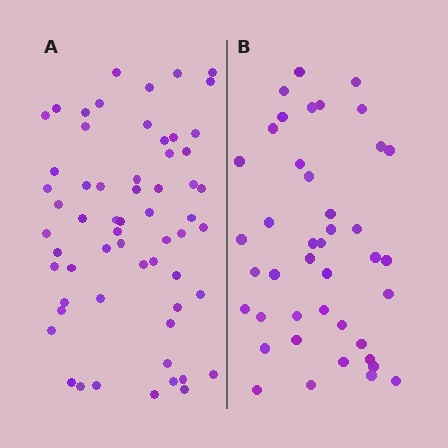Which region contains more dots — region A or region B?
Region A (the left region) has more dots.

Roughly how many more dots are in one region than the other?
Region A has approximately 20 more dots than region B.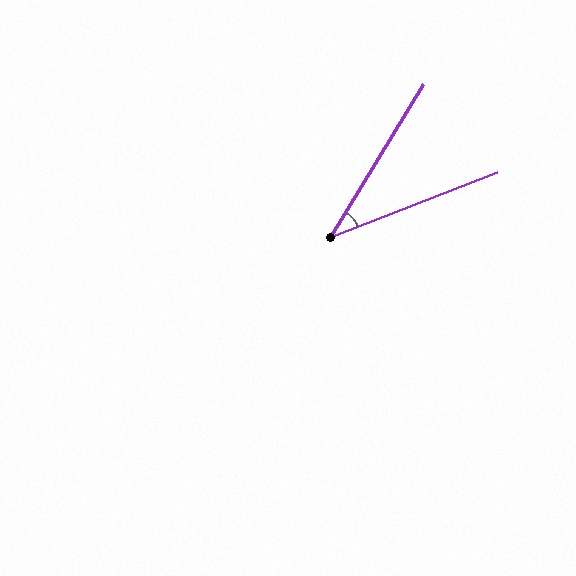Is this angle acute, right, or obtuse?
It is acute.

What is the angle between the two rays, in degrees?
Approximately 37 degrees.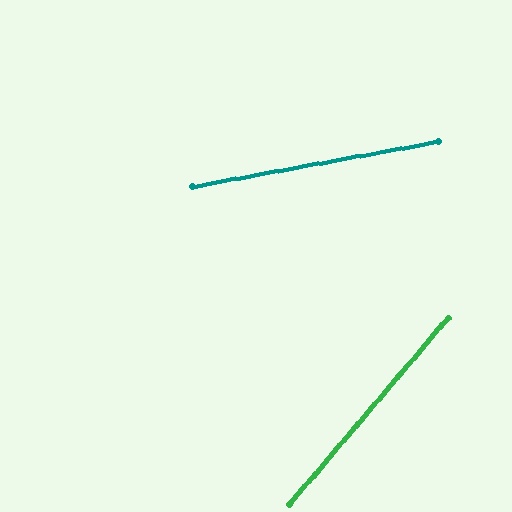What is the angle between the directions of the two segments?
Approximately 39 degrees.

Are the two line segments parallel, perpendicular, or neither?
Neither parallel nor perpendicular — they differ by about 39°.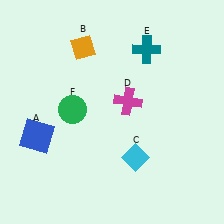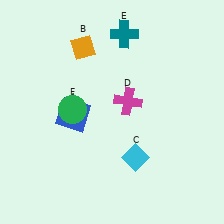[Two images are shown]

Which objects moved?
The objects that moved are: the blue square (A), the teal cross (E).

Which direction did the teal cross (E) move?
The teal cross (E) moved left.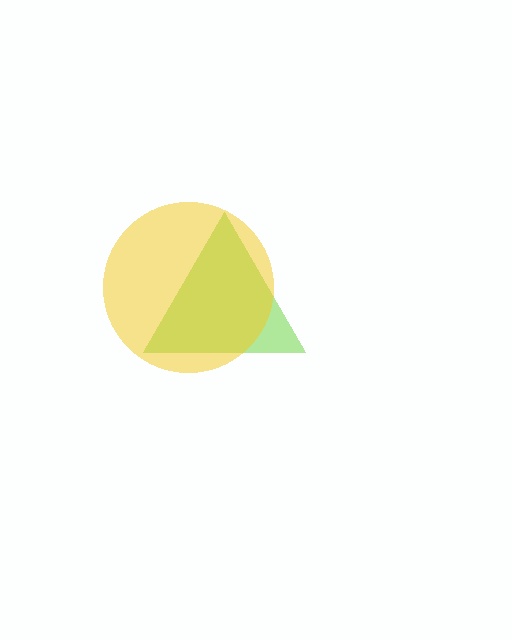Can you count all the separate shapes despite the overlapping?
Yes, there are 2 separate shapes.